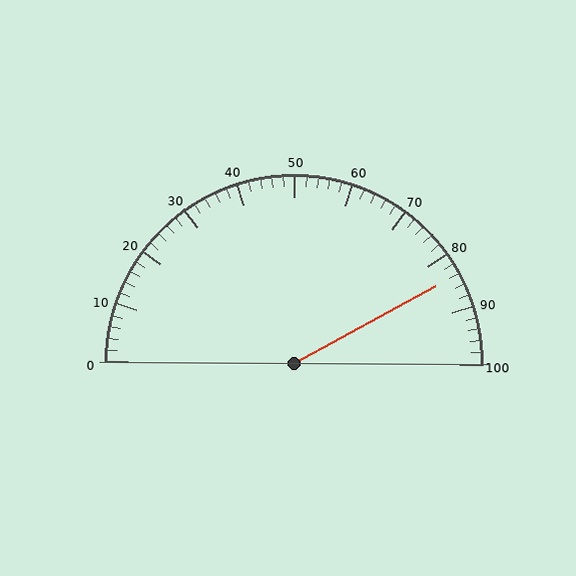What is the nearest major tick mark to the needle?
The nearest major tick mark is 80.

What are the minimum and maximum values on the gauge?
The gauge ranges from 0 to 100.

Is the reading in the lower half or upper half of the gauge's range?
The reading is in the upper half of the range (0 to 100).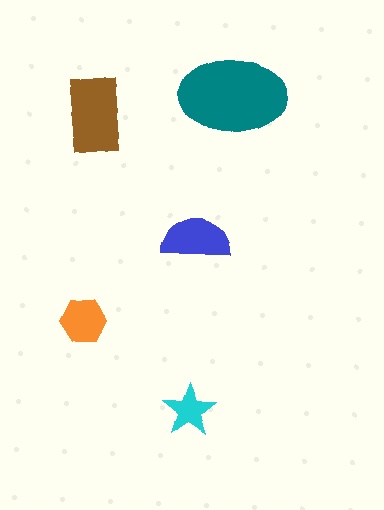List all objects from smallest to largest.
The cyan star, the orange hexagon, the blue semicircle, the brown rectangle, the teal ellipse.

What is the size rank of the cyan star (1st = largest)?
5th.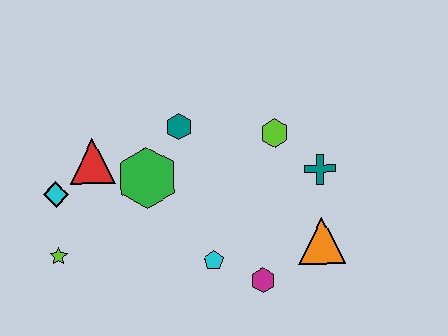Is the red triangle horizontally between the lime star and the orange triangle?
Yes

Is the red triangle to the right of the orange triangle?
No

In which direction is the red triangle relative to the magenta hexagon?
The red triangle is to the left of the magenta hexagon.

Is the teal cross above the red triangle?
No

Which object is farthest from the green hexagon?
The orange triangle is farthest from the green hexagon.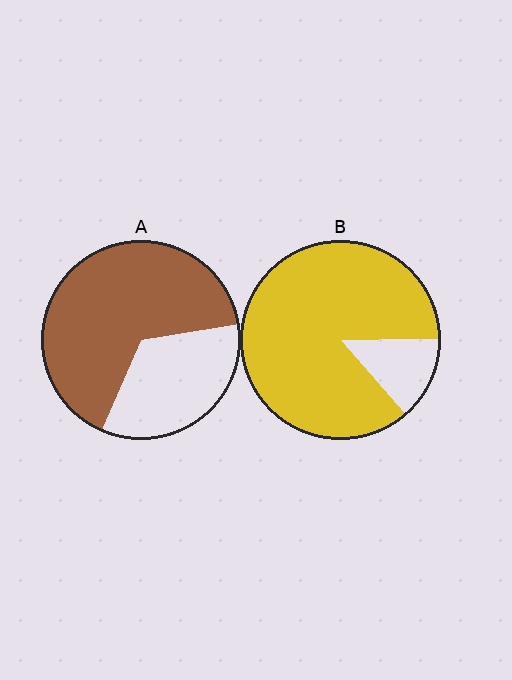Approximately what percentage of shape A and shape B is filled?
A is approximately 65% and B is approximately 85%.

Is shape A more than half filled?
Yes.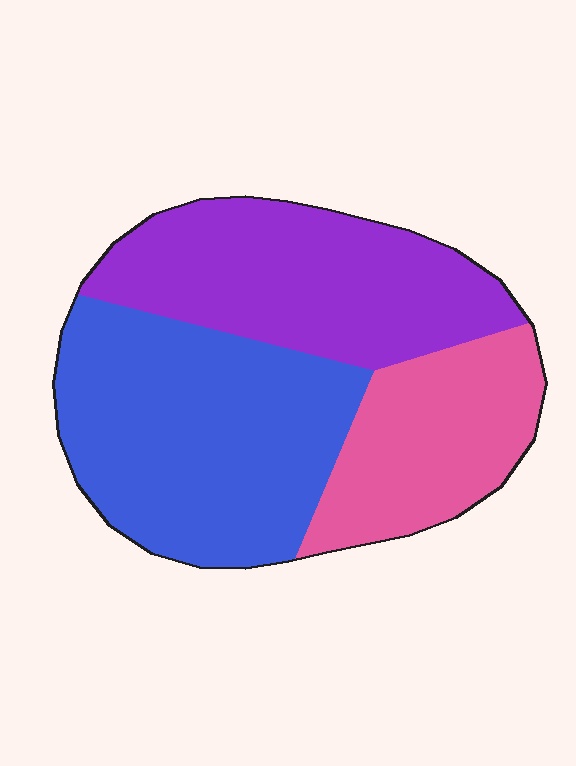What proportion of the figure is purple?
Purple takes up about one third (1/3) of the figure.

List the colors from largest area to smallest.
From largest to smallest: blue, purple, pink.